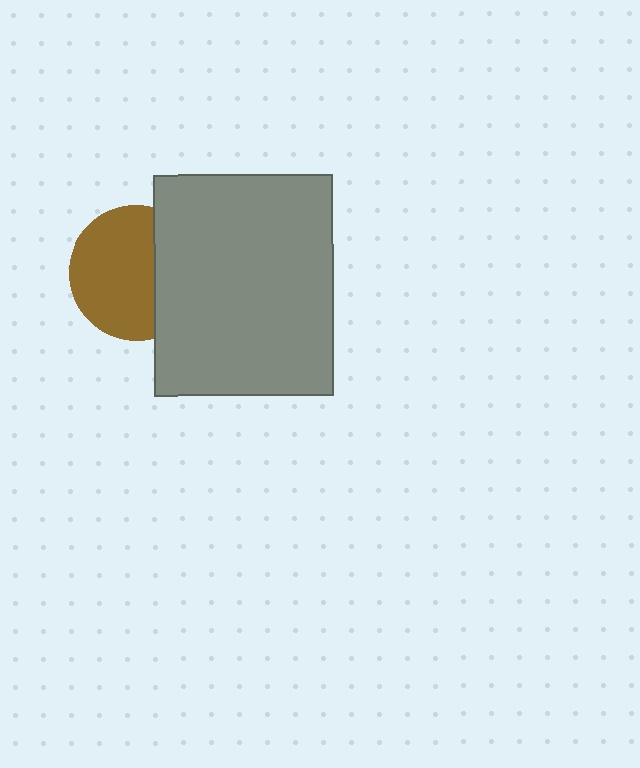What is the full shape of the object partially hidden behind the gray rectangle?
The partially hidden object is a brown circle.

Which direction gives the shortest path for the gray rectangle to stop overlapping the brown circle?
Moving right gives the shortest separation.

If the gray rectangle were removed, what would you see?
You would see the complete brown circle.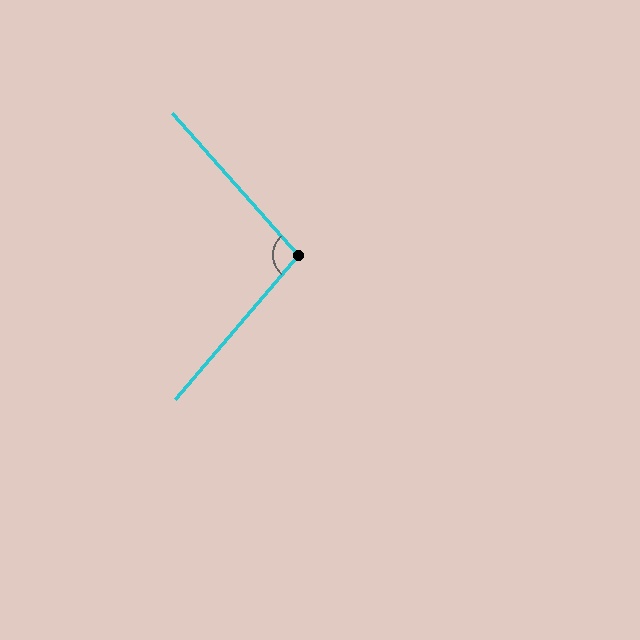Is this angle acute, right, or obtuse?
It is obtuse.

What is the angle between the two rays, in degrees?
Approximately 98 degrees.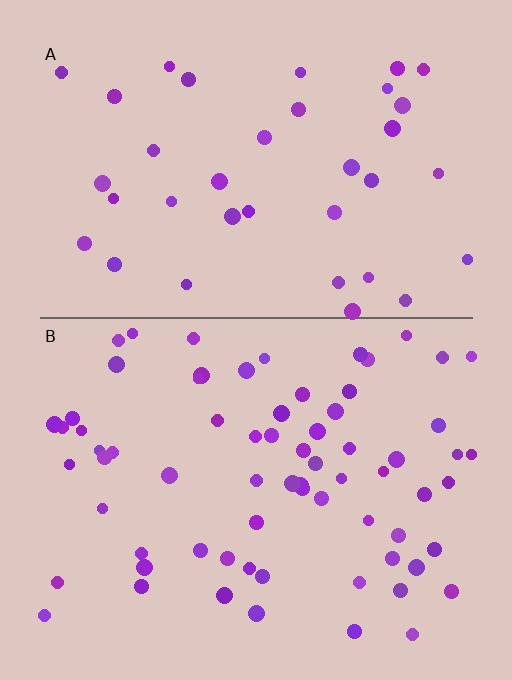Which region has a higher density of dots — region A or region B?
B (the bottom).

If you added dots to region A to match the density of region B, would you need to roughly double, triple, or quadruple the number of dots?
Approximately double.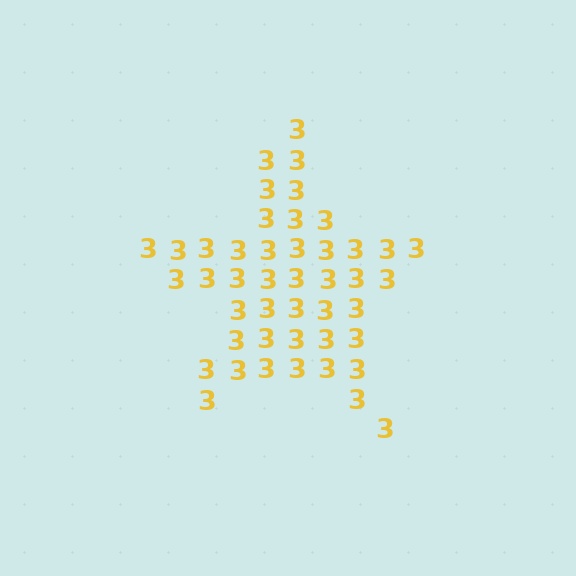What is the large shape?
The large shape is a star.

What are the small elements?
The small elements are digit 3's.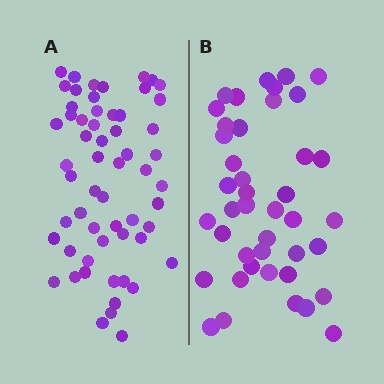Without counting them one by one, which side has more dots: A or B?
Region A (the left region) has more dots.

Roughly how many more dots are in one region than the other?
Region A has approximately 15 more dots than region B.